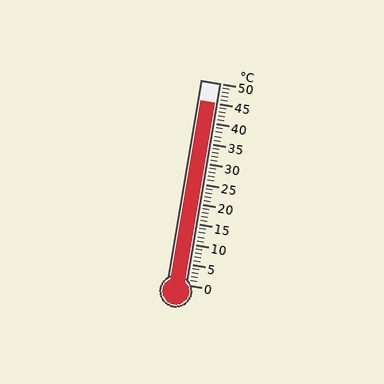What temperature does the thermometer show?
The thermometer shows approximately 45°C.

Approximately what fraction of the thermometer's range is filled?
The thermometer is filled to approximately 90% of its range.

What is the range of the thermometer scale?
The thermometer scale ranges from 0°C to 50°C.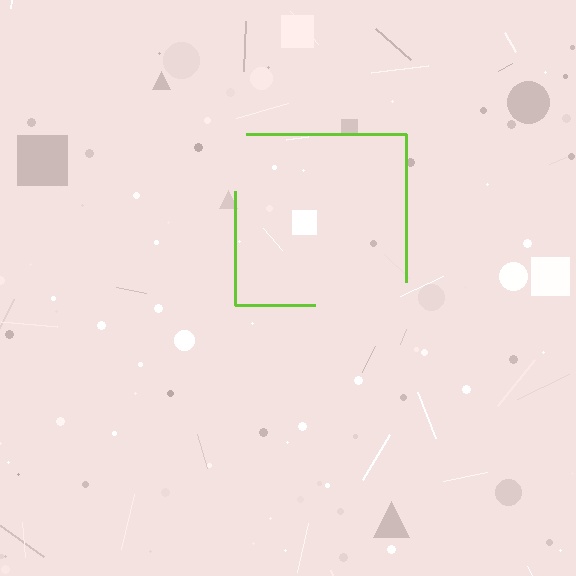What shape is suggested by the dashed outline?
The dashed outline suggests a square.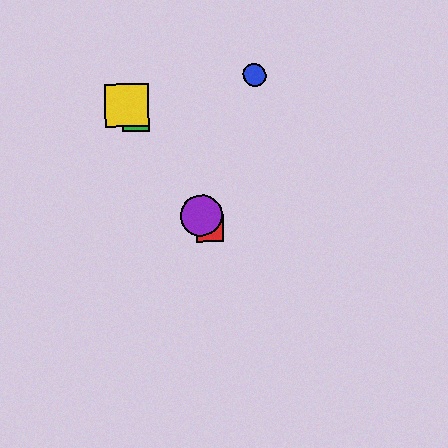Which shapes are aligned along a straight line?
The red square, the green square, the yellow square, the purple circle are aligned along a straight line.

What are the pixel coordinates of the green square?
The green square is at (135, 118).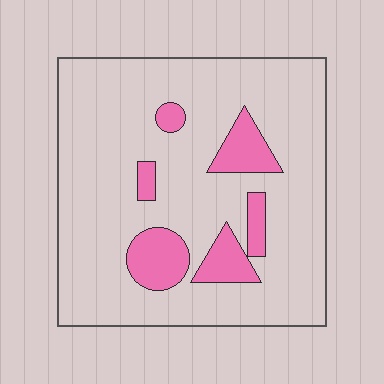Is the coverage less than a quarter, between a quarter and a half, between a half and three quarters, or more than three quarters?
Less than a quarter.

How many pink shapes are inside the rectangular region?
6.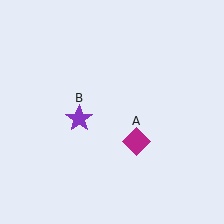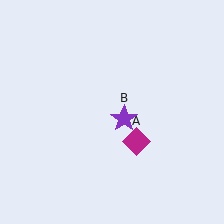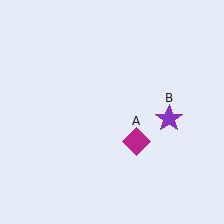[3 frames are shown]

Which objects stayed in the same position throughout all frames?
Magenta diamond (object A) remained stationary.